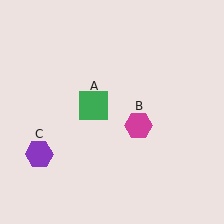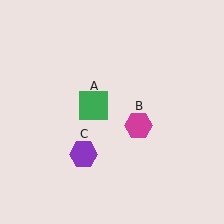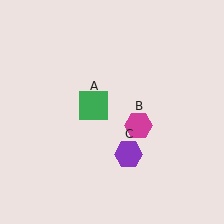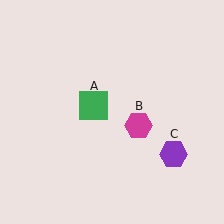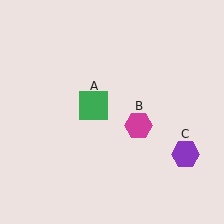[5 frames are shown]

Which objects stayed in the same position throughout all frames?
Green square (object A) and magenta hexagon (object B) remained stationary.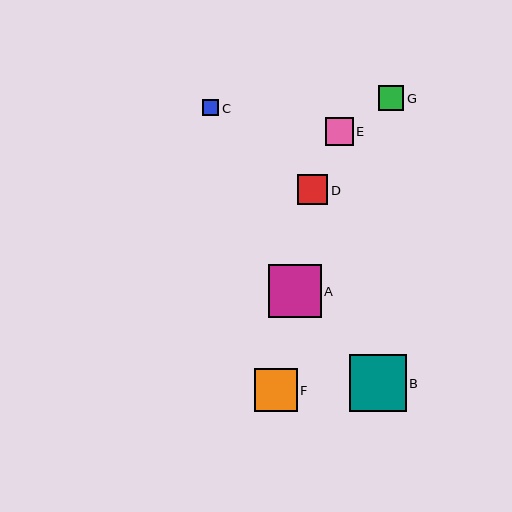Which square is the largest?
Square B is the largest with a size of approximately 57 pixels.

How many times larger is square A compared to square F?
Square A is approximately 1.2 times the size of square F.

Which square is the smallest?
Square C is the smallest with a size of approximately 16 pixels.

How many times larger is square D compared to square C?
Square D is approximately 1.9 times the size of square C.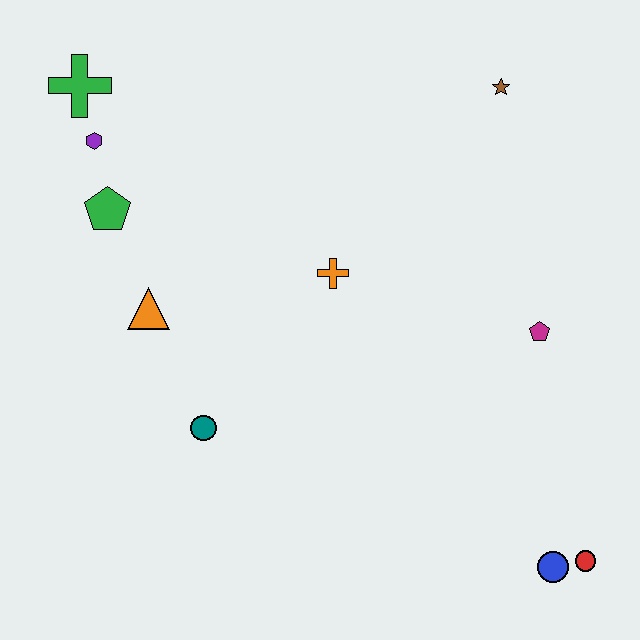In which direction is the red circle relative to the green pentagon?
The red circle is to the right of the green pentagon.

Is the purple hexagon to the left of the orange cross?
Yes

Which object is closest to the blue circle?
The red circle is closest to the blue circle.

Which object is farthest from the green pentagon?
The red circle is farthest from the green pentagon.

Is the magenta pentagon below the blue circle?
No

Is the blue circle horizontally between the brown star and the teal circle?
No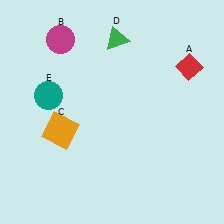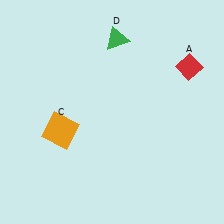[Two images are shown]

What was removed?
The teal circle (E), the magenta circle (B) were removed in Image 2.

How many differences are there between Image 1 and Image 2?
There are 2 differences between the two images.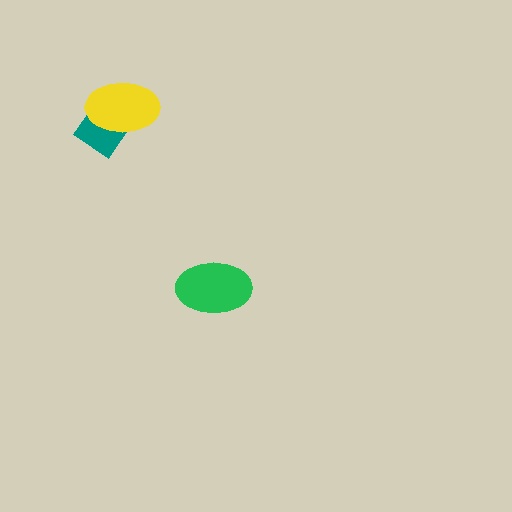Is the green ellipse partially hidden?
No, no other shape covers it.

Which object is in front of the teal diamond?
The yellow ellipse is in front of the teal diamond.